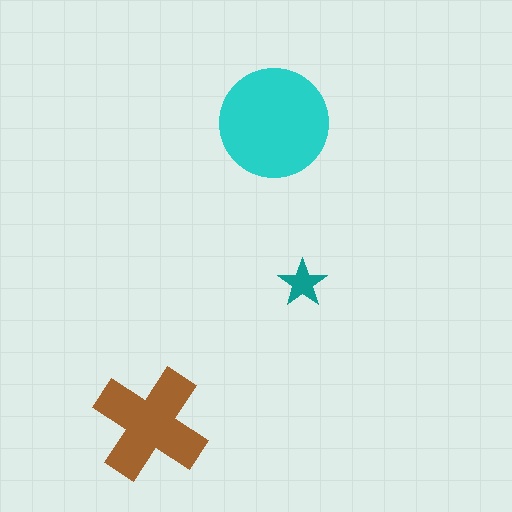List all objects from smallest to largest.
The teal star, the brown cross, the cyan circle.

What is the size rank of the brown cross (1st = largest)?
2nd.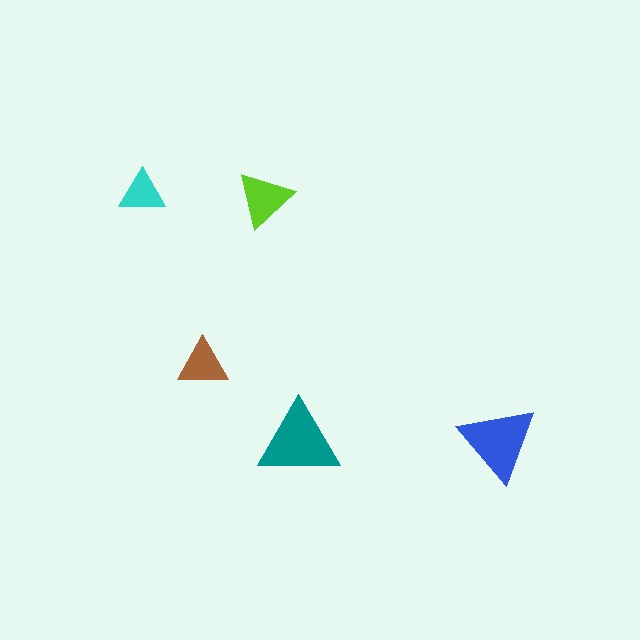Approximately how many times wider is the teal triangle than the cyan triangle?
About 2 times wider.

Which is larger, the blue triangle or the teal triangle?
The teal one.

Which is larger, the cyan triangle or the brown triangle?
The brown one.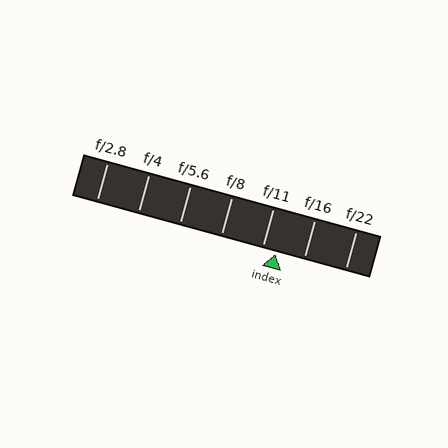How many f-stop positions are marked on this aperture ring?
There are 7 f-stop positions marked.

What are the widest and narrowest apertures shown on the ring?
The widest aperture shown is f/2.8 and the narrowest is f/22.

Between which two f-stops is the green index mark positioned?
The index mark is between f/11 and f/16.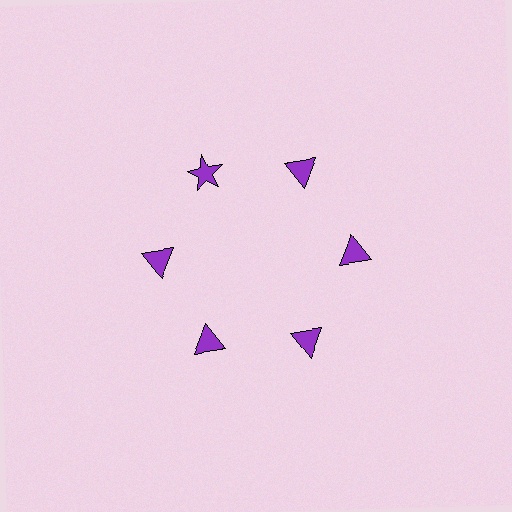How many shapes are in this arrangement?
There are 6 shapes arranged in a ring pattern.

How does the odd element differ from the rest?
It has a different shape: star instead of triangle.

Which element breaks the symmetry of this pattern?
The purple star at roughly the 11 o'clock position breaks the symmetry. All other shapes are purple triangles.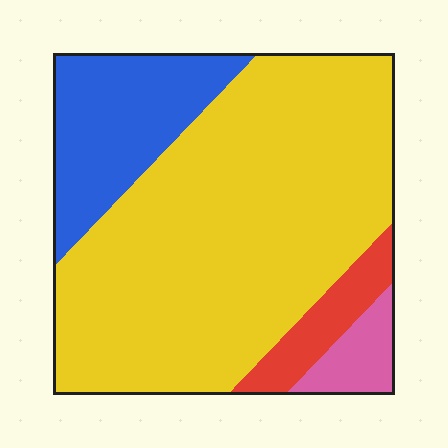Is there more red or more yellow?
Yellow.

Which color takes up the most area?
Yellow, at roughly 70%.